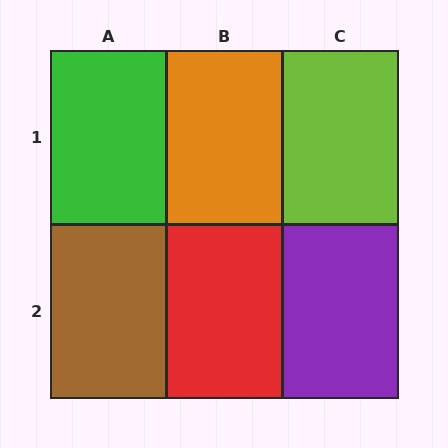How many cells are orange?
1 cell is orange.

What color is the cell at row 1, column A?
Green.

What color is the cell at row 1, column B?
Orange.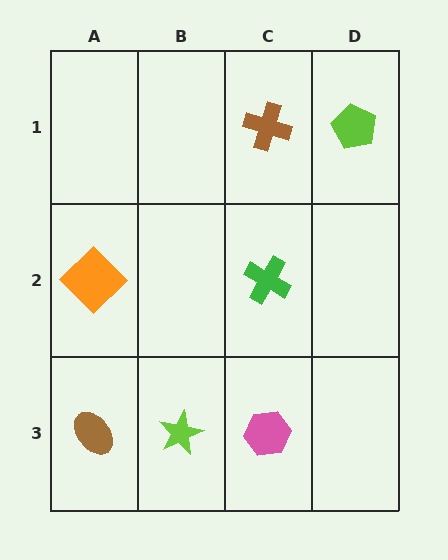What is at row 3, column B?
A lime star.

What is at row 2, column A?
An orange diamond.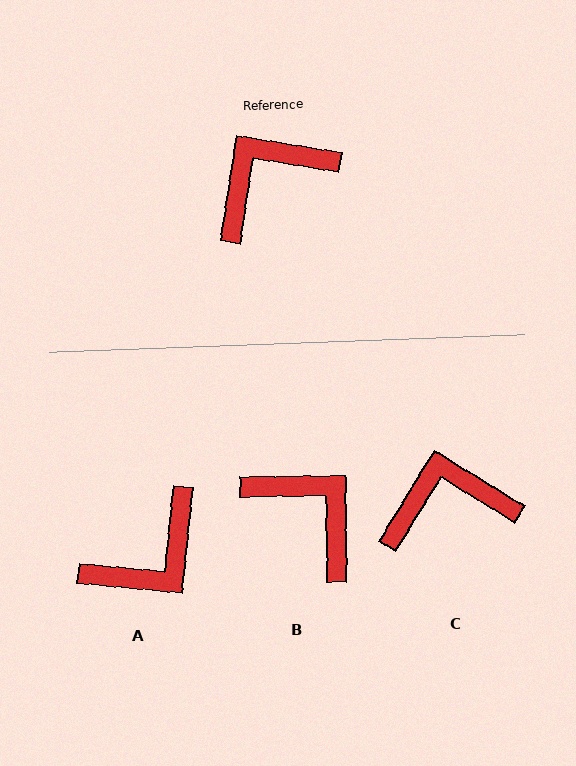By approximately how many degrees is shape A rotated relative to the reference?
Approximately 177 degrees clockwise.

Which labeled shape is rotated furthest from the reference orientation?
A, about 177 degrees away.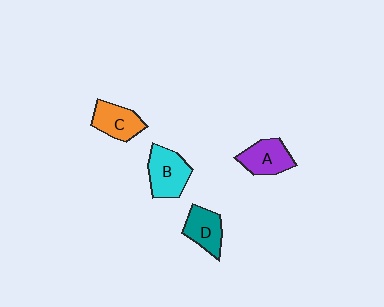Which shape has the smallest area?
Shape D (teal).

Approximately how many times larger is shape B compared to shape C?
Approximately 1.2 times.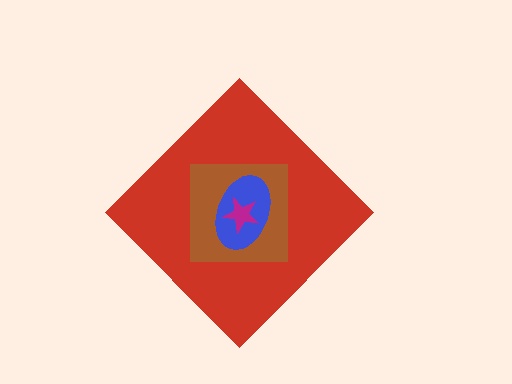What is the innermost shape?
The magenta star.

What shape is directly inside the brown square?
The blue ellipse.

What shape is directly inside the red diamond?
The brown square.